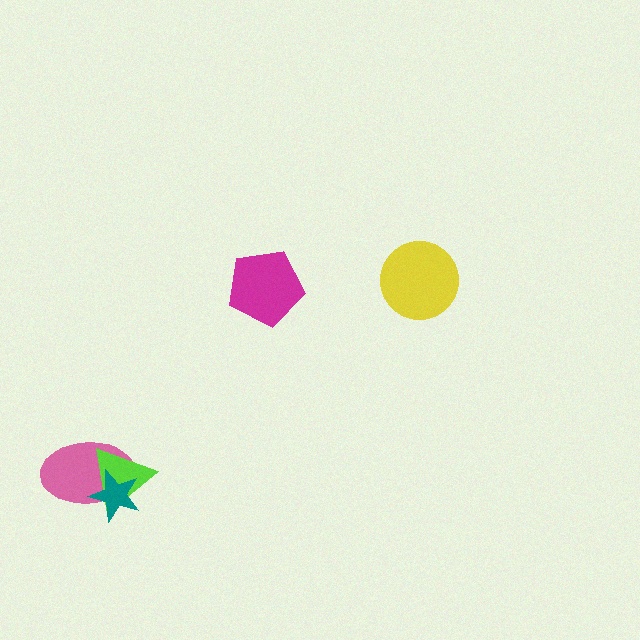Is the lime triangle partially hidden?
Yes, it is partially covered by another shape.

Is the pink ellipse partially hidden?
Yes, it is partially covered by another shape.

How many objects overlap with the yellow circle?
0 objects overlap with the yellow circle.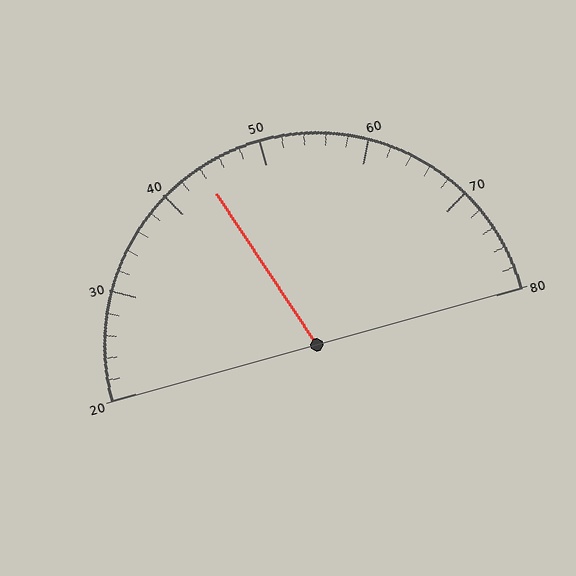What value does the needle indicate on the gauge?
The needle indicates approximately 44.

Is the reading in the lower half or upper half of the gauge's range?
The reading is in the lower half of the range (20 to 80).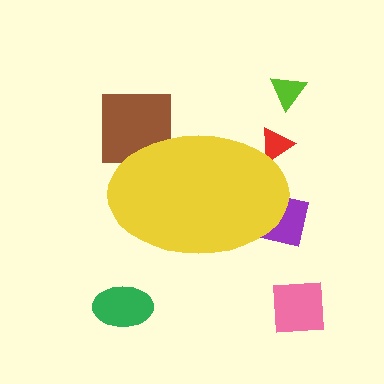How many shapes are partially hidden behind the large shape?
3 shapes are partially hidden.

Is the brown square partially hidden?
Yes, the brown square is partially hidden behind the yellow ellipse.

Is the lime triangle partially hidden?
No, the lime triangle is fully visible.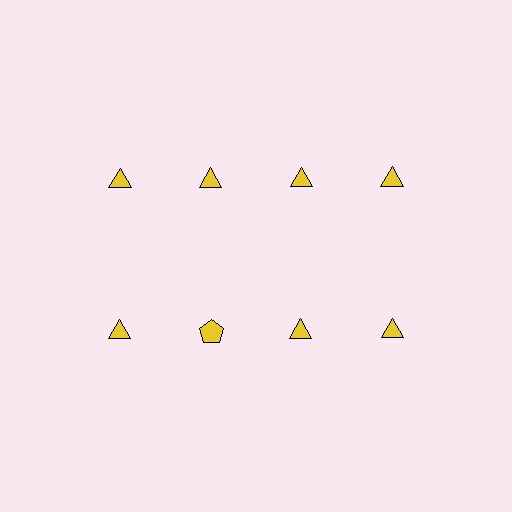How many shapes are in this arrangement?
There are 8 shapes arranged in a grid pattern.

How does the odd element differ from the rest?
It has a different shape: pentagon instead of triangle.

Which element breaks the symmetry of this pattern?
The yellow pentagon in the second row, second from left column breaks the symmetry. All other shapes are yellow triangles.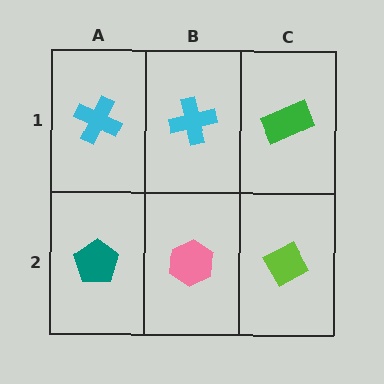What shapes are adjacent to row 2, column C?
A green rectangle (row 1, column C), a pink hexagon (row 2, column B).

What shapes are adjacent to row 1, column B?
A pink hexagon (row 2, column B), a cyan cross (row 1, column A), a green rectangle (row 1, column C).